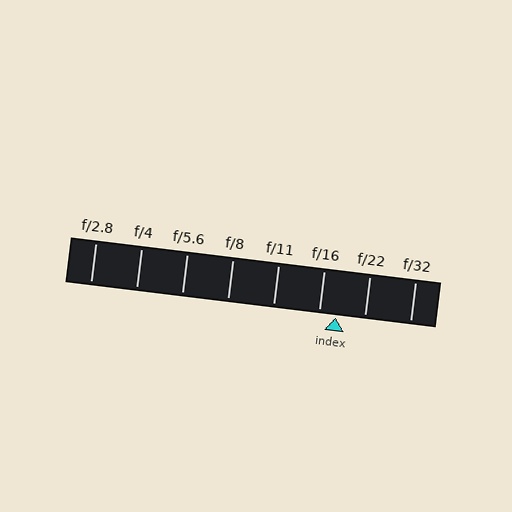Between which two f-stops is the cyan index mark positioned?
The index mark is between f/16 and f/22.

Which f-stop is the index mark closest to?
The index mark is closest to f/16.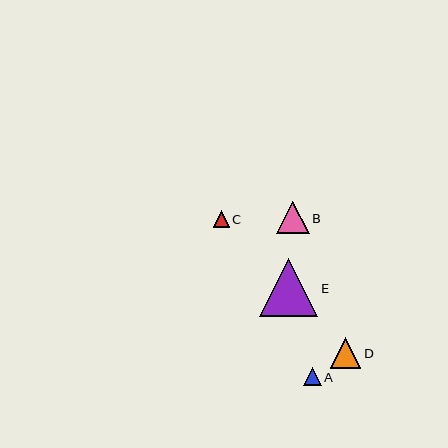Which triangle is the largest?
Triangle E is the largest with a size of approximately 58 pixels.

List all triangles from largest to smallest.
From largest to smallest: E, B, D, A, C.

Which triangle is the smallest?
Triangle C is the smallest with a size of approximately 16 pixels.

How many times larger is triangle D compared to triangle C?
Triangle D is approximately 1.9 times the size of triangle C.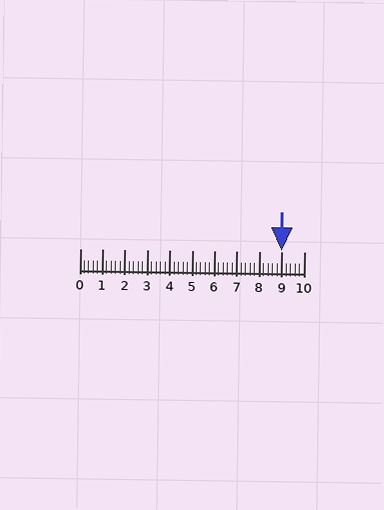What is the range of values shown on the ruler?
The ruler shows values from 0 to 10.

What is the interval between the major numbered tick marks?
The major tick marks are spaced 1 units apart.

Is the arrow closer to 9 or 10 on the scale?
The arrow is closer to 9.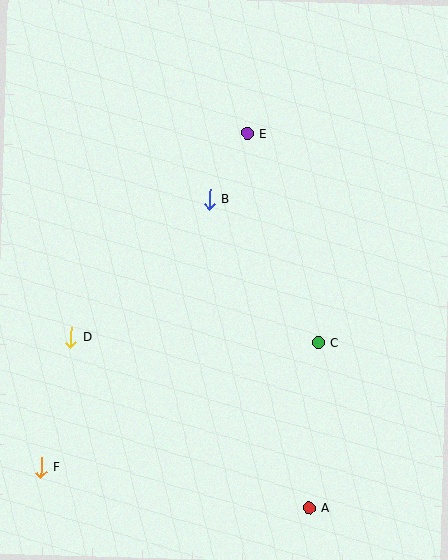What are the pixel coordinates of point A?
Point A is at (309, 508).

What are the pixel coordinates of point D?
Point D is at (71, 337).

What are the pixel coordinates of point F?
Point F is at (41, 467).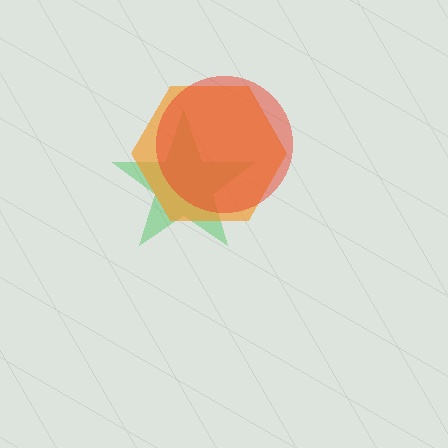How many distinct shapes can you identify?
There are 3 distinct shapes: a green star, an orange hexagon, a red circle.